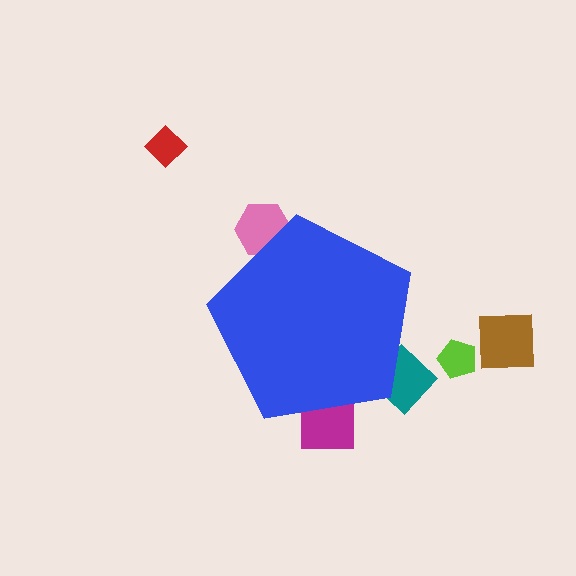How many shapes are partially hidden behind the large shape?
3 shapes are partially hidden.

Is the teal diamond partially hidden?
Yes, the teal diamond is partially hidden behind the blue pentagon.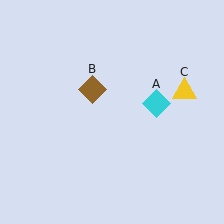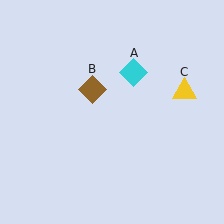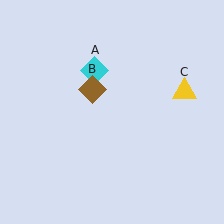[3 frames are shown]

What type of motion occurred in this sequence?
The cyan diamond (object A) rotated counterclockwise around the center of the scene.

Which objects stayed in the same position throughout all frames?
Brown diamond (object B) and yellow triangle (object C) remained stationary.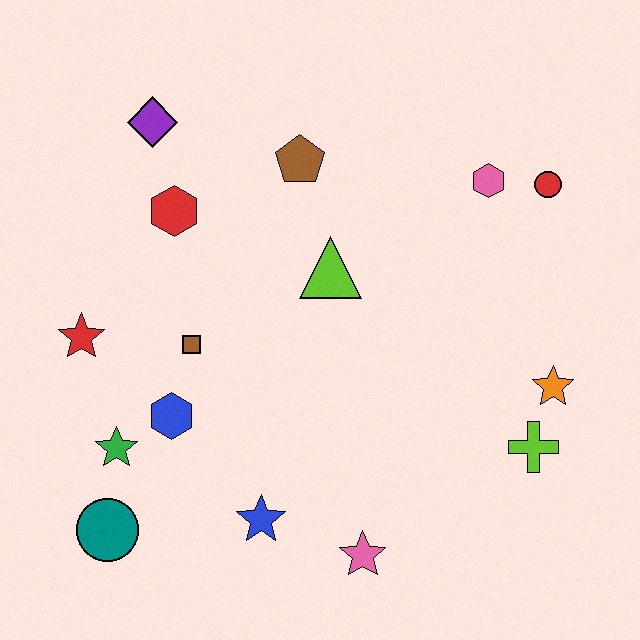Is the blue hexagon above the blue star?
Yes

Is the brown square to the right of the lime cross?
No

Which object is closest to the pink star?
The blue star is closest to the pink star.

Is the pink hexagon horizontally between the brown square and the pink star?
No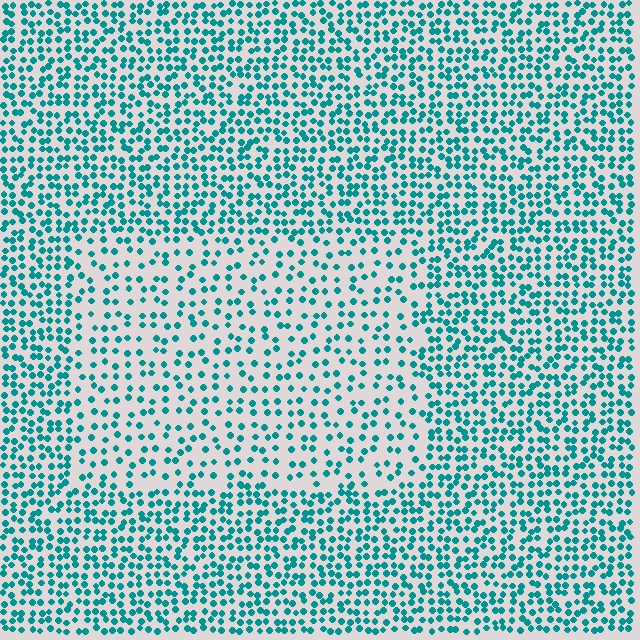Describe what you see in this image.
The image contains small teal elements arranged at two different densities. A rectangle-shaped region is visible where the elements are less densely packed than the surrounding area.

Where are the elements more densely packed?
The elements are more densely packed outside the rectangle boundary.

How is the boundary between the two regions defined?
The boundary is defined by a change in element density (approximately 1.9x ratio). All elements are the same color, size, and shape.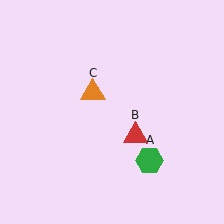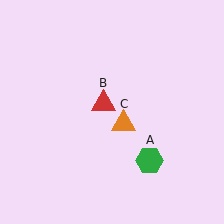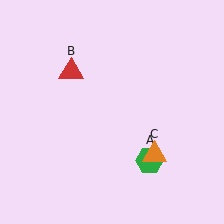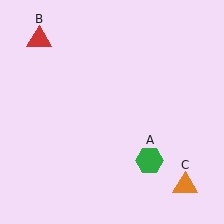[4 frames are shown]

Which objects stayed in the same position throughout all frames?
Green hexagon (object A) remained stationary.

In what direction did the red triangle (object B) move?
The red triangle (object B) moved up and to the left.